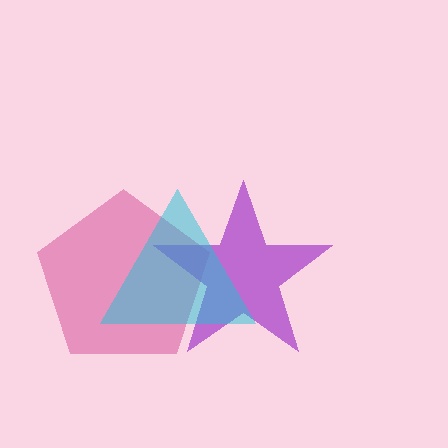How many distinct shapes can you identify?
There are 3 distinct shapes: a magenta pentagon, a purple star, a cyan triangle.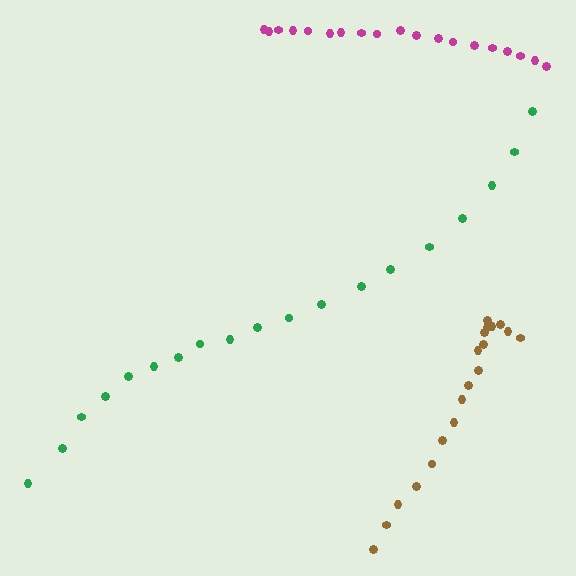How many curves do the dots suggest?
There are 3 distinct paths.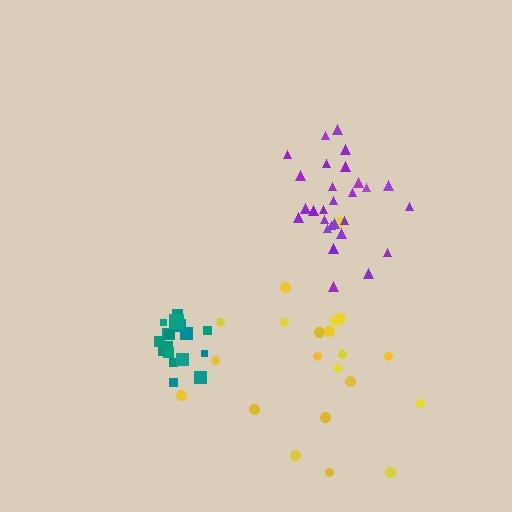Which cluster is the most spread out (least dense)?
Yellow.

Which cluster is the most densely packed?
Teal.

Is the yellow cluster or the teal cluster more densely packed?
Teal.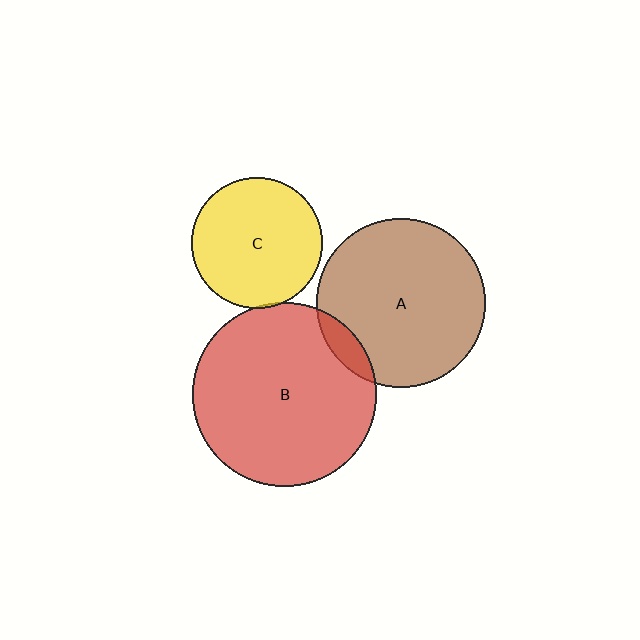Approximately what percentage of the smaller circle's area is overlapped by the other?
Approximately 10%.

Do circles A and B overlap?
Yes.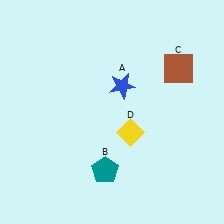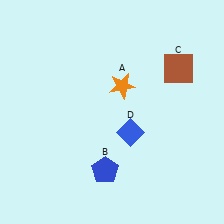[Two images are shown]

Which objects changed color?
A changed from blue to orange. B changed from teal to blue. D changed from yellow to blue.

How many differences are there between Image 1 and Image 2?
There are 3 differences between the two images.